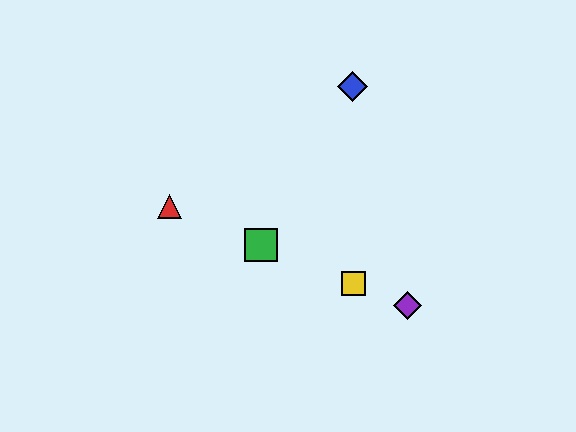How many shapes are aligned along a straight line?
4 shapes (the red triangle, the green square, the yellow square, the purple diamond) are aligned along a straight line.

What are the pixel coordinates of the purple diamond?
The purple diamond is at (407, 306).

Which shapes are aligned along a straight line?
The red triangle, the green square, the yellow square, the purple diamond are aligned along a straight line.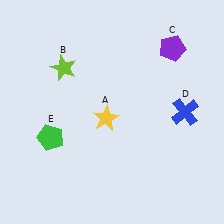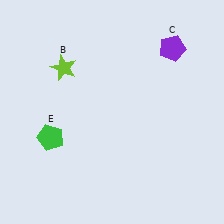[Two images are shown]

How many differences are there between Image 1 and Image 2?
There are 2 differences between the two images.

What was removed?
The yellow star (A), the blue cross (D) were removed in Image 2.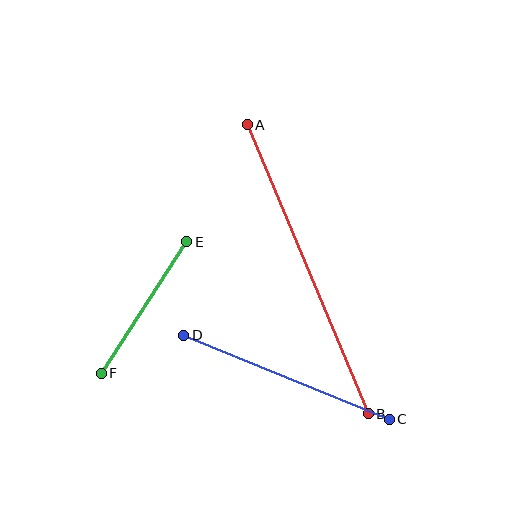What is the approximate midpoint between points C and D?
The midpoint is at approximately (286, 377) pixels.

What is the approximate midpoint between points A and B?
The midpoint is at approximately (308, 269) pixels.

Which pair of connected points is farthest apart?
Points A and B are farthest apart.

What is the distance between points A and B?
The distance is approximately 313 pixels.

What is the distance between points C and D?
The distance is approximately 222 pixels.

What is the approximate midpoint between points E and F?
The midpoint is at approximately (144, 308) pixels.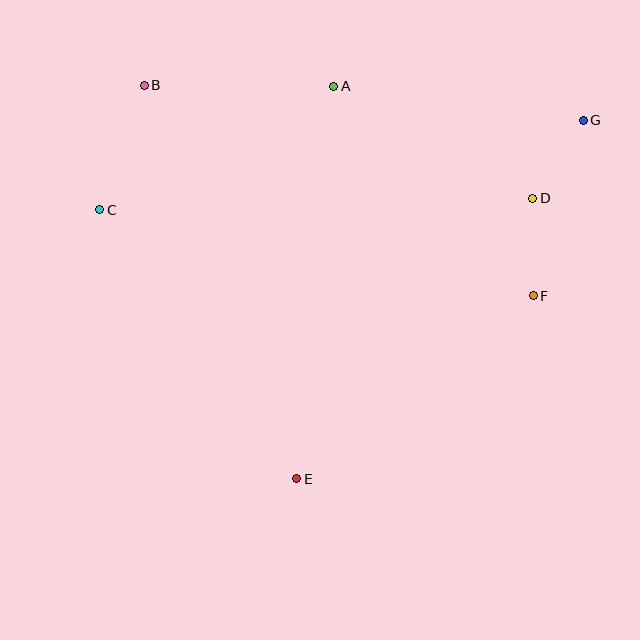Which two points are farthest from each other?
Points C and G are farthest from each other.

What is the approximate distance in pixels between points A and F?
The distance between A and F is approximately 289 pixels.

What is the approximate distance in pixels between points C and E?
The distance between C and E is approximately 333 pixels.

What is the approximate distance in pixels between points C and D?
The distance between C and D is approximately 433 pixels.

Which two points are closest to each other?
Points D and G are closest to each other.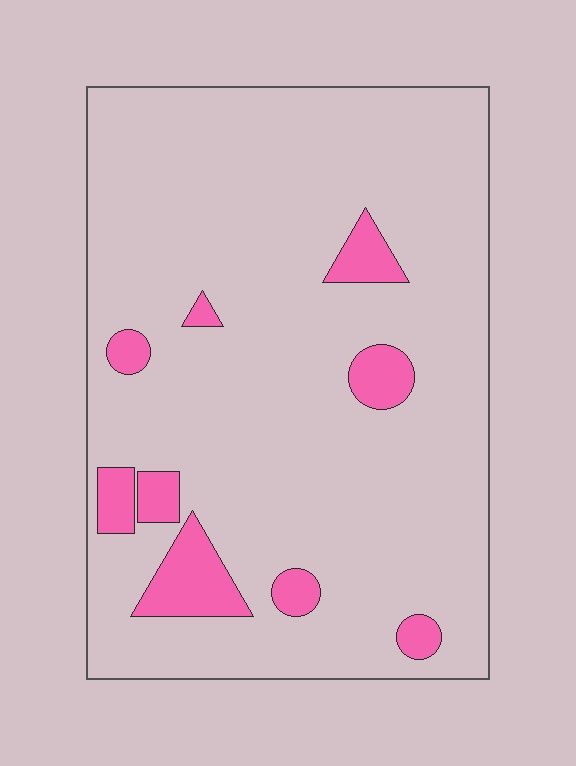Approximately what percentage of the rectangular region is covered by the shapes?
Approximately 10%.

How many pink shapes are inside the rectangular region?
9.